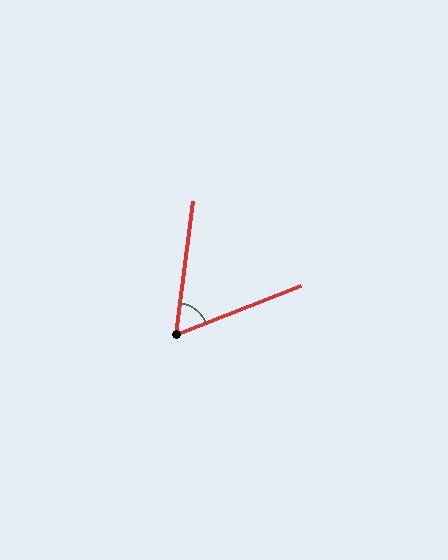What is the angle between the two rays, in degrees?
Approximately 61 degrees.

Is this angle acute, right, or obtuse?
It is acute.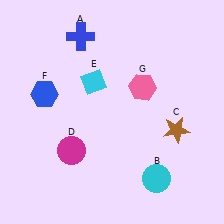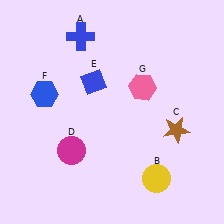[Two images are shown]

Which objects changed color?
B changed from cyan to yellow. E changed from cyan to blue.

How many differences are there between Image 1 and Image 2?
There are 2 differences between the two images.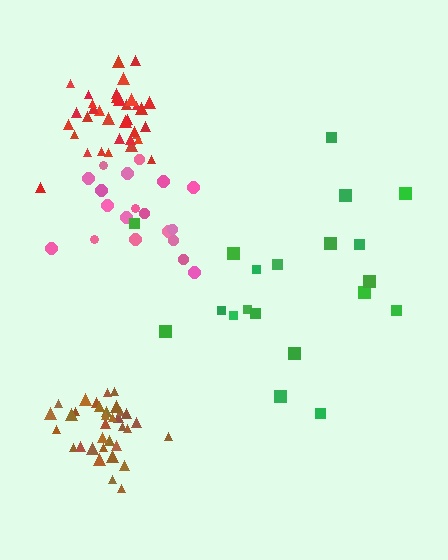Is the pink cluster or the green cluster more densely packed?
Pink.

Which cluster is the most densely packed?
Red.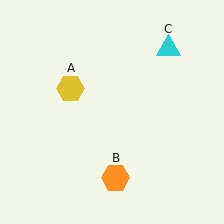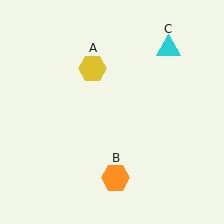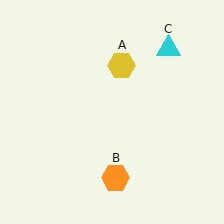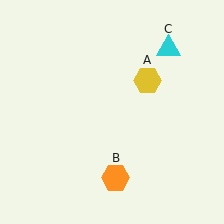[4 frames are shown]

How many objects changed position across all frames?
1 object changed position: yellow hexagon (object A).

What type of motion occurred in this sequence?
The yellow hexagon (object A) rotated clockwise around the center of the scene.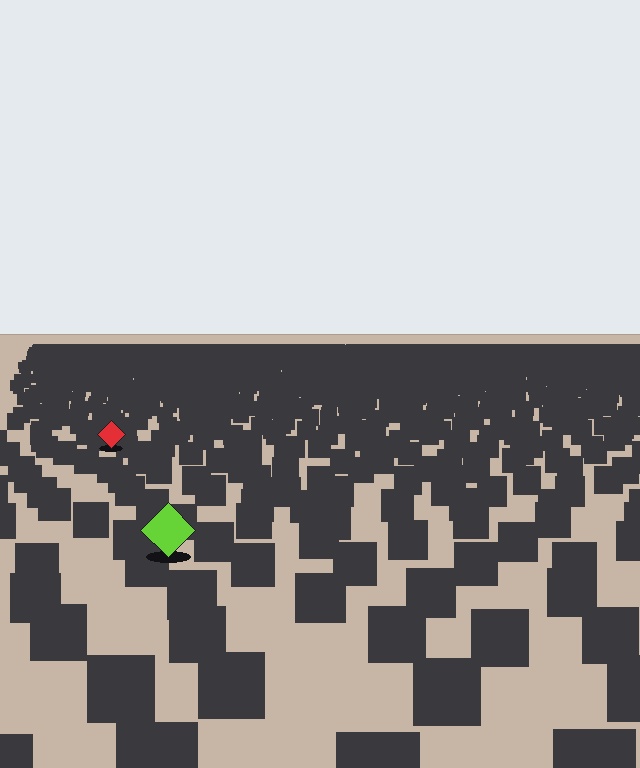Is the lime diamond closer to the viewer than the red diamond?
Yes. The lime diamond is closer — you can tell from the texture gradient: the ground texture is coarser near it.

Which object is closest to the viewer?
The lime diamond is closest. The texture marks near it are larger and more spread out.